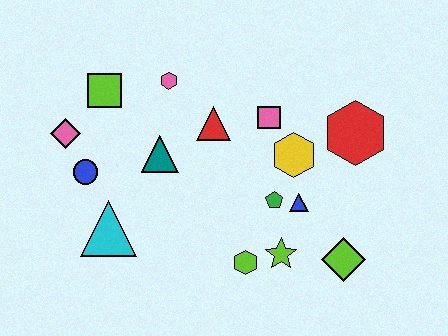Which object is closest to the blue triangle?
The green pentagon is closest to the blue triangle.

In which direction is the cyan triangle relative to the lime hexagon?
The cyan triangle is to the left of the lime hexagon.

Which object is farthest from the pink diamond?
The lime diamond is farthest from the pink diamond.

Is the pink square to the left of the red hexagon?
Yes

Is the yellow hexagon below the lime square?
Yes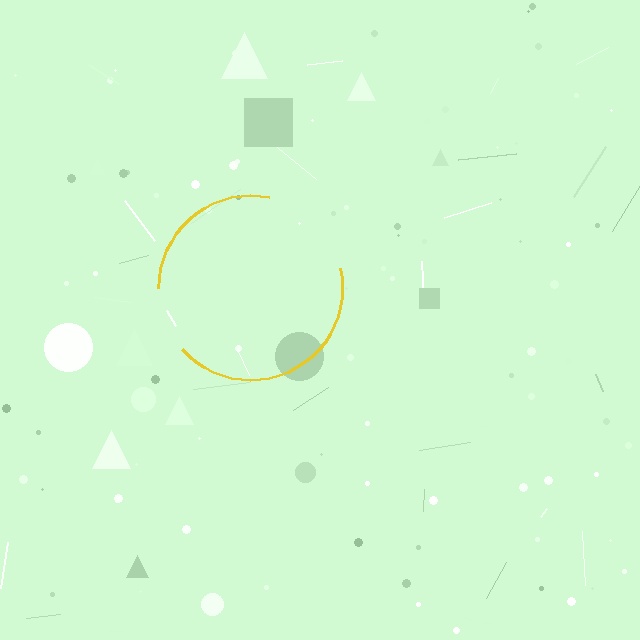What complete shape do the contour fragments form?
The contour fragments form a circle.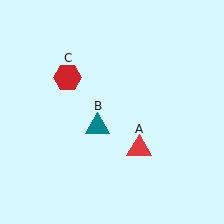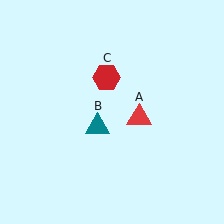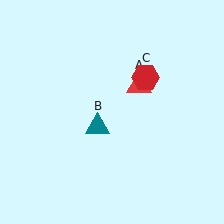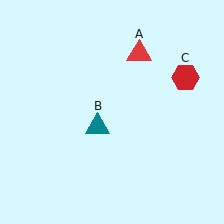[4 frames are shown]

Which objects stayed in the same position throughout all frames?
Teal triangle (object B) remained stationary.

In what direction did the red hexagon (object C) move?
The red hexagon (object C) moved right.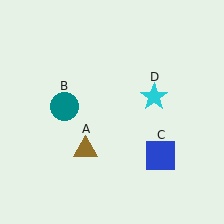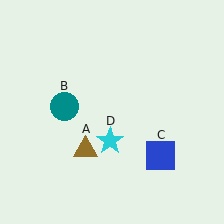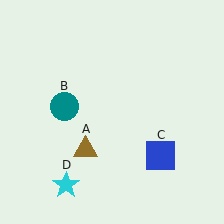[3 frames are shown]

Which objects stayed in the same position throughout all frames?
Brown triangle (object A) and teal circle (object B) and blue square (object C) remained stationary.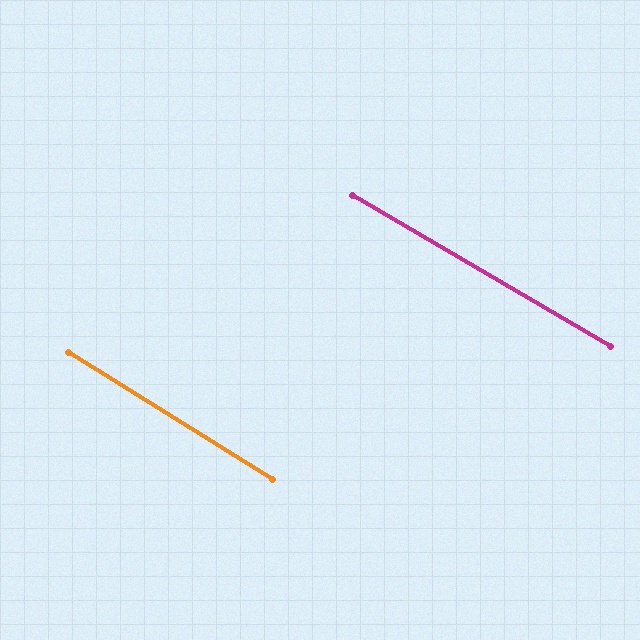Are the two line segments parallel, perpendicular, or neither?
Parallel — their directions differ by only 1.6°.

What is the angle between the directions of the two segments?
Approximately 2 degrees.